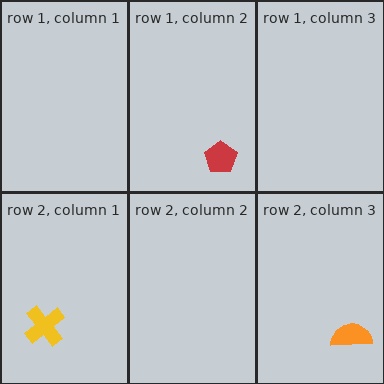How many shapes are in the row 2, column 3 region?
1.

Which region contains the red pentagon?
The row 1, column 2 region.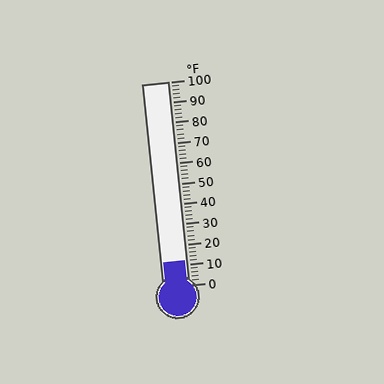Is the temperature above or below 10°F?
The temperature is above 10°F.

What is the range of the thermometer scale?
The thermometer scale ranges from 0°F to 100°F.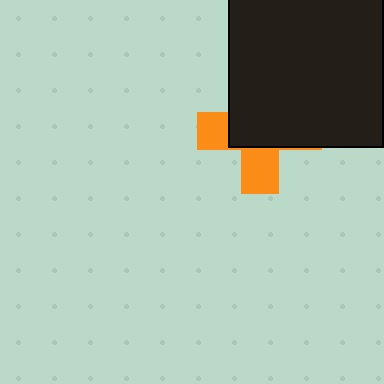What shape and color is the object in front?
The object in front is a black square.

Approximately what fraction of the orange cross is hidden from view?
Roughly 62% of the orange cross is hidden behind the black square.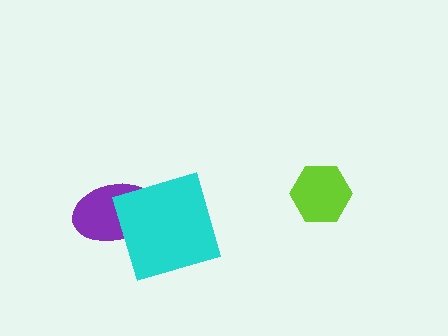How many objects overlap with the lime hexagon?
0 objects overlap with the lime hexagon.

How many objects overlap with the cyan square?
1 object overlaps with the cyan square.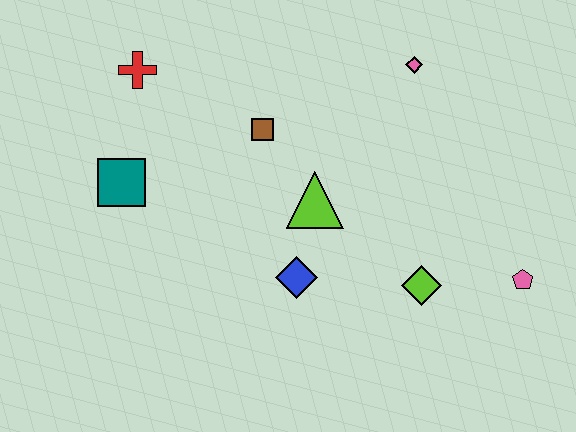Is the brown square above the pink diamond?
No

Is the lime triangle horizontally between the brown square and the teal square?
No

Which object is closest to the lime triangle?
The blue diamond is closest to the lime triangle.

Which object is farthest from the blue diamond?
The red cross is farthest from the blue diamond.